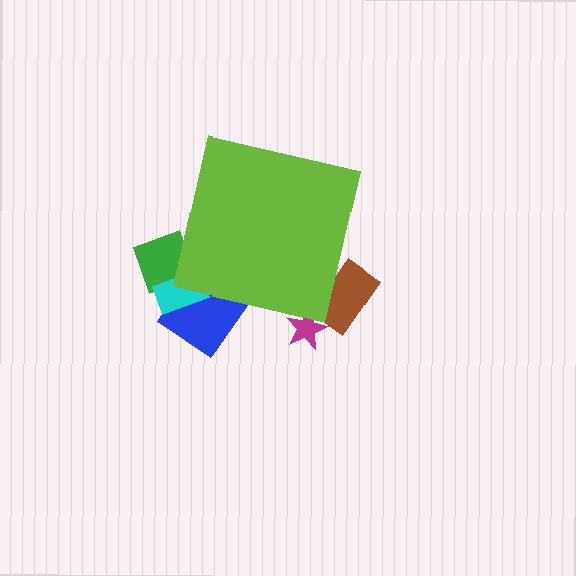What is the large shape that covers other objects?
A lime square.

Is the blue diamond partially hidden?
Yes, the blue diamond is partially hidden behind the lime square.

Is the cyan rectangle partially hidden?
Yes, the cyan rectangle is partially hidden behind the lime square.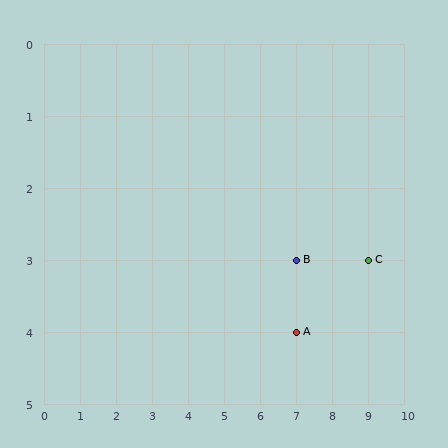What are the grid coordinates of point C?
Point C is at grid coordinates (9, 3).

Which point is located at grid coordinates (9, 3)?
Point C is at (9, 3).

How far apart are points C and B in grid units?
Points C and B are 2 columns apart.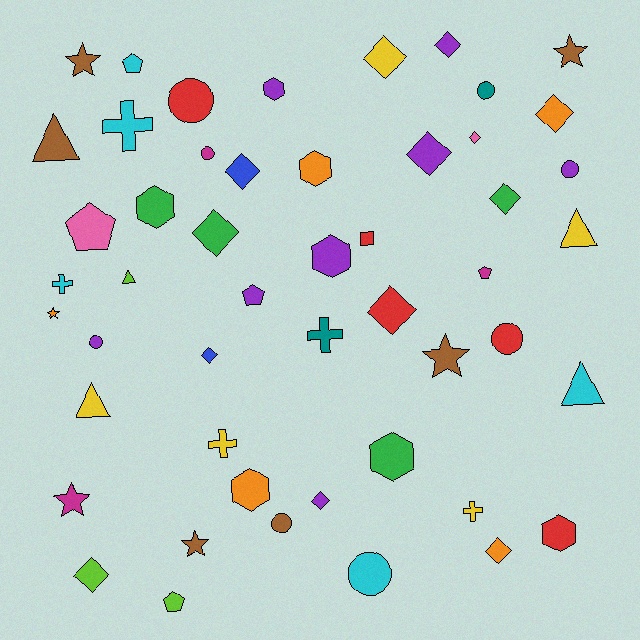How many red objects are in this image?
There are 5 red objects.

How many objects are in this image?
There are 50 objects.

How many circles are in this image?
There are 8 circles.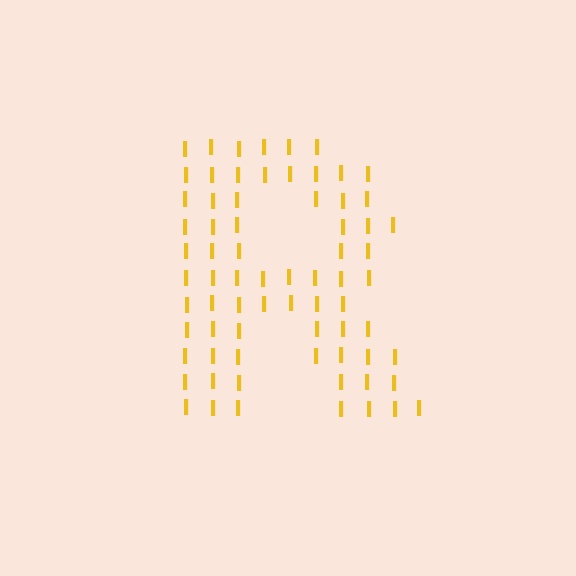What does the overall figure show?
The overall figure shows the letter R.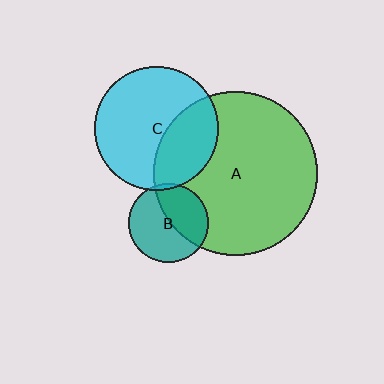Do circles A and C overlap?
Yes.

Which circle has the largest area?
Circle A (green).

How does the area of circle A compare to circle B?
Approximately 4.2 times.